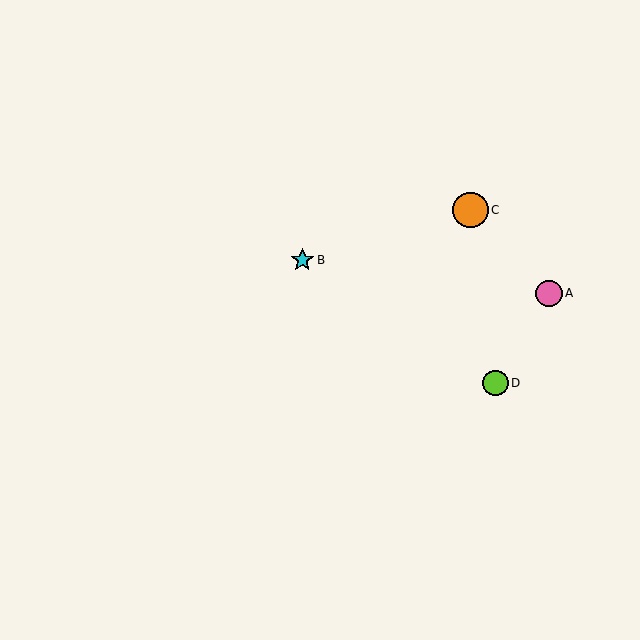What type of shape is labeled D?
Shape D is a lime circle.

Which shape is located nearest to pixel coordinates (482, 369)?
The lime circle (labeled D) at (495, 383) is nearest to that location.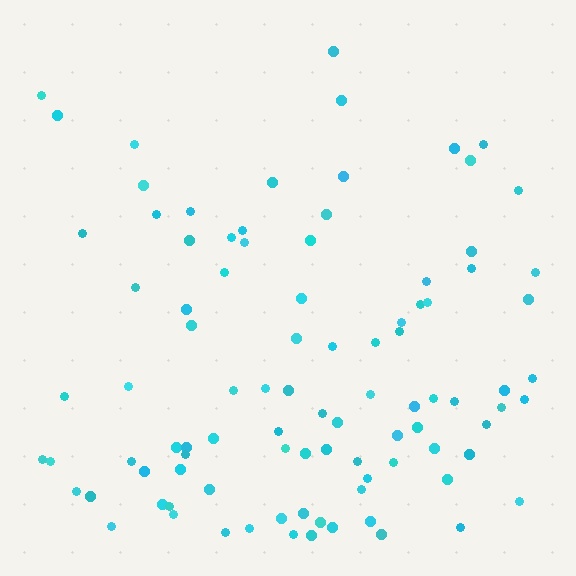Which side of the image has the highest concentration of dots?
The bottom.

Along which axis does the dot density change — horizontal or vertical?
Vertical.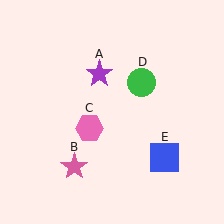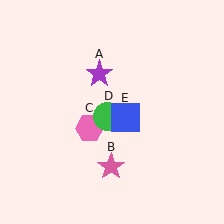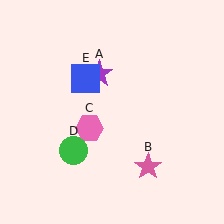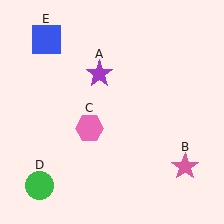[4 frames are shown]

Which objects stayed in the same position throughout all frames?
Purple star (object A) and pink hexagon (object C) remained stationary.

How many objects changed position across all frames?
3 objects changed position: pink star (object B), green circle (object D), blue square (object E).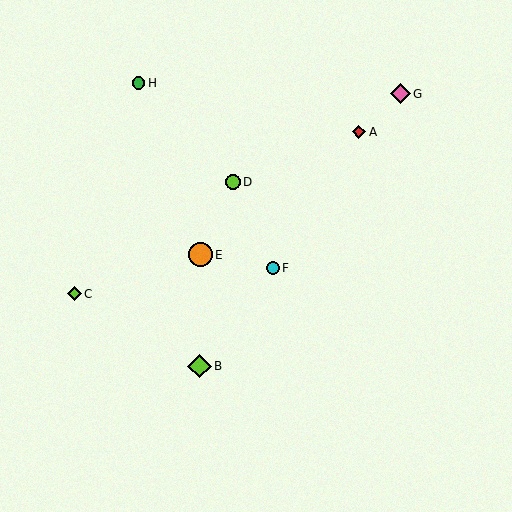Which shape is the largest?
The orange circle (labeled E) is the largest.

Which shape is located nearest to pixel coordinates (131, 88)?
The green circle (labeled H) at (138, 83) is nearest to that location.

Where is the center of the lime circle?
The center of the lime circle is at (233, 182).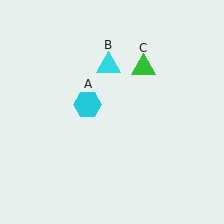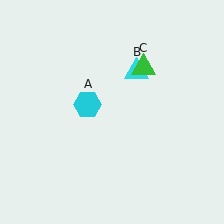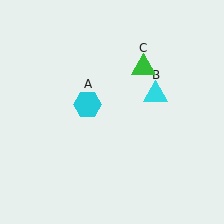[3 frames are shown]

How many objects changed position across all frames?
1 object changed position: cyan triangle (object B).